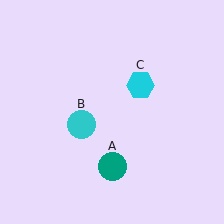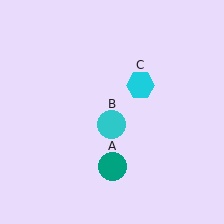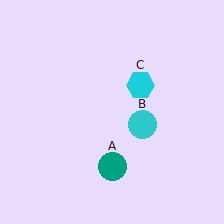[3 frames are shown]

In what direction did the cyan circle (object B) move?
The cyan circle (object B) moved right.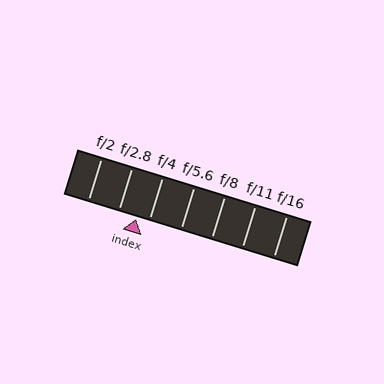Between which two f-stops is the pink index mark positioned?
The index mark is between f/2.8 and f/4.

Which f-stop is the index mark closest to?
The index mark is closest to f/4.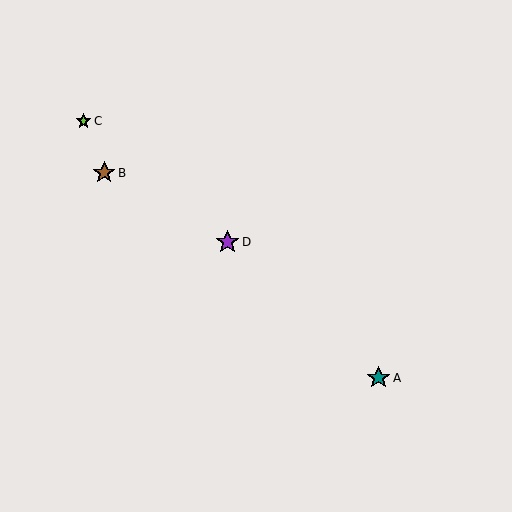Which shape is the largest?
The purple star (labeled D) is the largest.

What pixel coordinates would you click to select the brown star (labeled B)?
Click at (104, 173) to select the brown star B.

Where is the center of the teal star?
The center of the teal star is at (379, 378).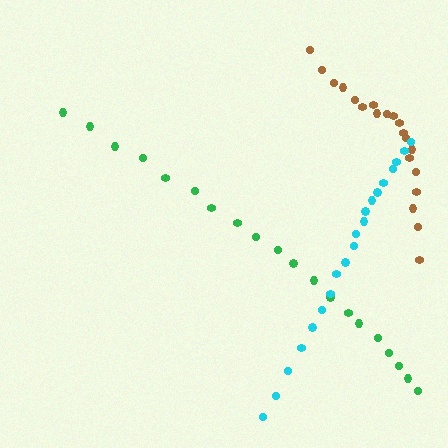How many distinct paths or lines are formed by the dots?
There are 3 distinct paths.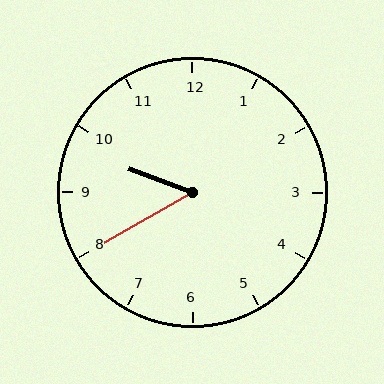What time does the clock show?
9:40.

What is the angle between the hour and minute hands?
Approximately 50 degrees.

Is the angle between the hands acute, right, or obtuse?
It is acute.